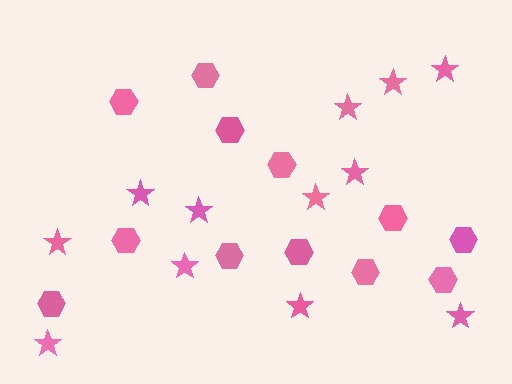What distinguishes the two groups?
There are 2 groups: one group of hexagons (12) and one group of stars (12).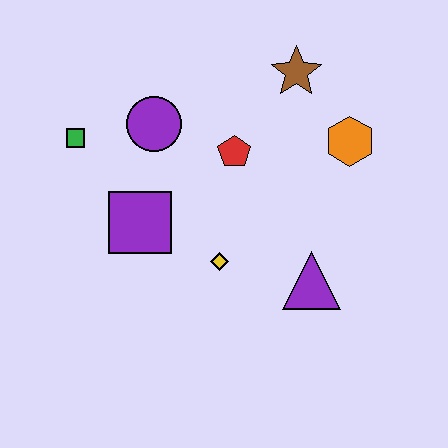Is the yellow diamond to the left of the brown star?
Yes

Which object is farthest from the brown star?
The green square is farthest from the brown star.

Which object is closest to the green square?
The purple circle is closest to the green square.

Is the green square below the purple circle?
Yes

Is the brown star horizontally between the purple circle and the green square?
No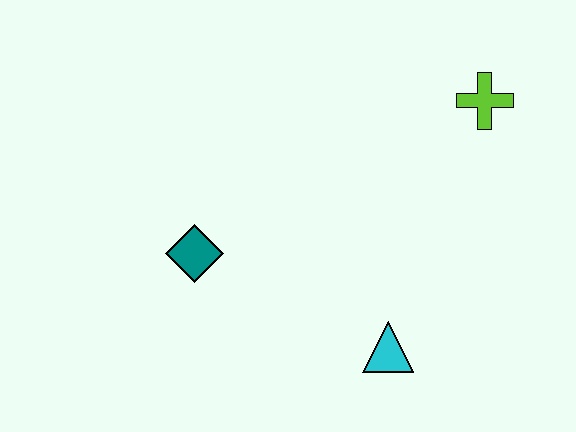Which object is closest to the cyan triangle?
The teal diamond is closest to the cyan triangle.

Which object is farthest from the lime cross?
The teal diamond is farthest from the lime cross.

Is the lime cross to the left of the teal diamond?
No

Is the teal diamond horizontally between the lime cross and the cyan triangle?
No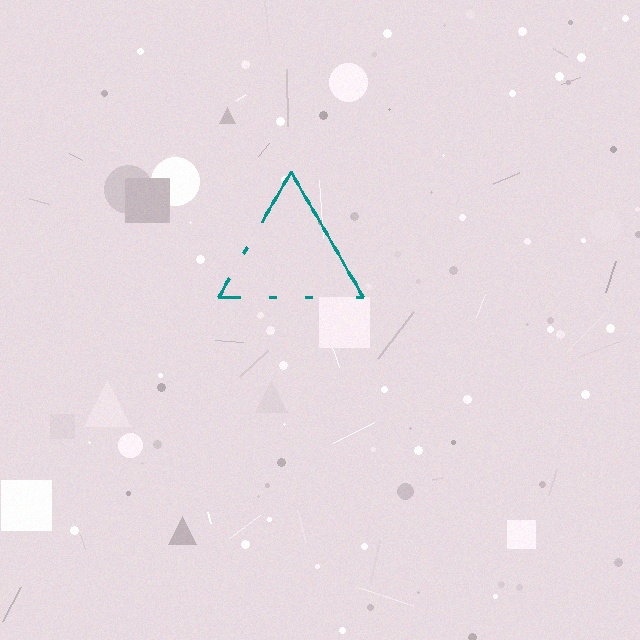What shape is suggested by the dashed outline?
The dashed outline suggests a triangle.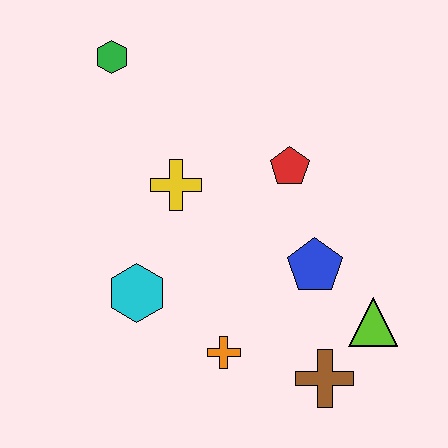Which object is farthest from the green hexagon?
The brown cross is farthest from the green hexagon.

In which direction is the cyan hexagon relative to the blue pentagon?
The cyan hexagon is to the left of the blue pentagon.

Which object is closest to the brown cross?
The lime triangle is closest to the brown cross.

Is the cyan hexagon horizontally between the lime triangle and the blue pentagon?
No